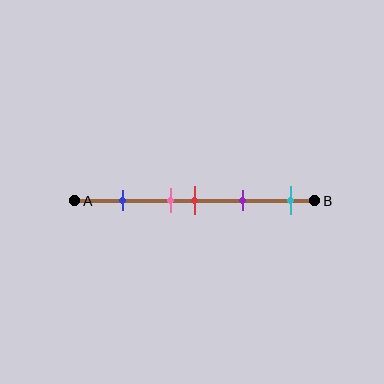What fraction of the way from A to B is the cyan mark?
The cyan mark is approximately 90% (0.9) of the way from A to B.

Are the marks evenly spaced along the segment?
No, the marks are not evenly spaced.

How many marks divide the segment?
There are 5 marks dividing the segment.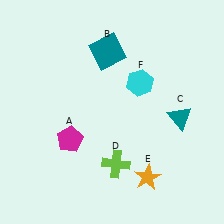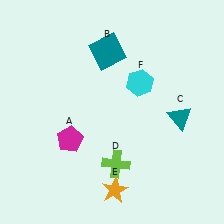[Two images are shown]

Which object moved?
The orange star (E) moved left.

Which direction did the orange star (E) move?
The orange star (E) moved left.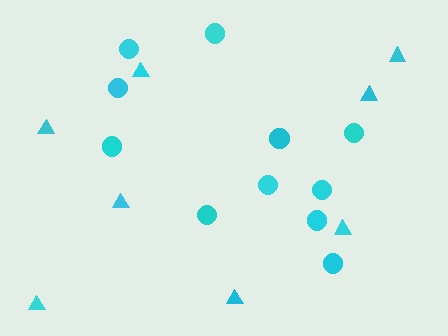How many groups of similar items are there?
There are 2 groups: one group of triangles (8) and one group of circles (11).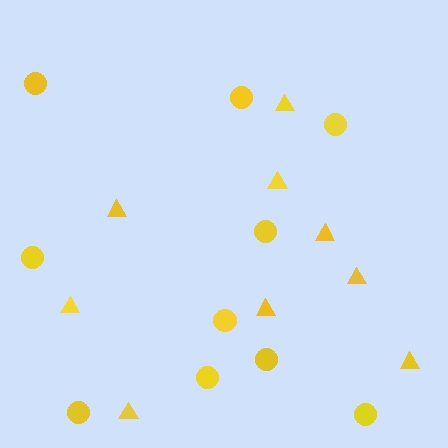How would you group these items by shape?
There are 2 groups: one group of circles (10) and one group of triangles (9).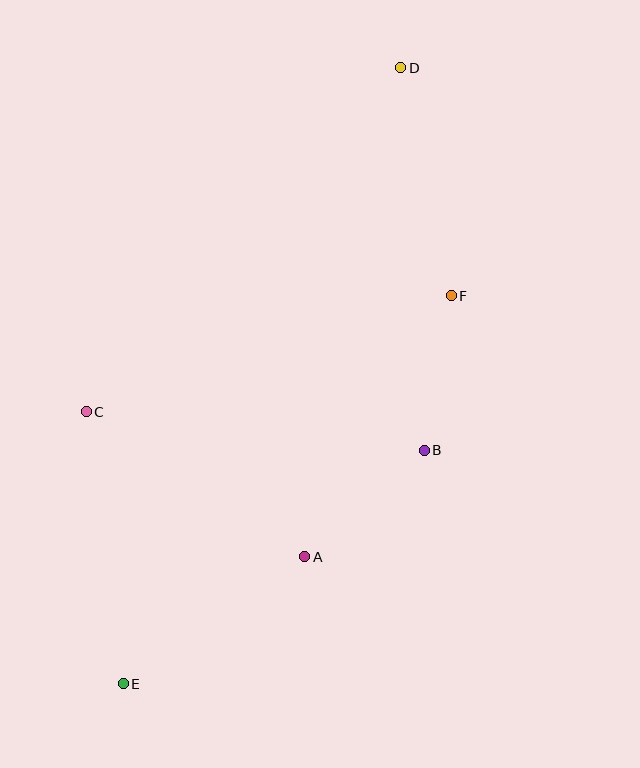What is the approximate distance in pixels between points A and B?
The distance between A and B is approximately 160 pixels.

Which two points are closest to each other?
Points B and F are closest to each other.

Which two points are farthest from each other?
Points D and E are farthest from each other.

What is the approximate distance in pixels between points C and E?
The distance between C and E is approximately 275 pixels.